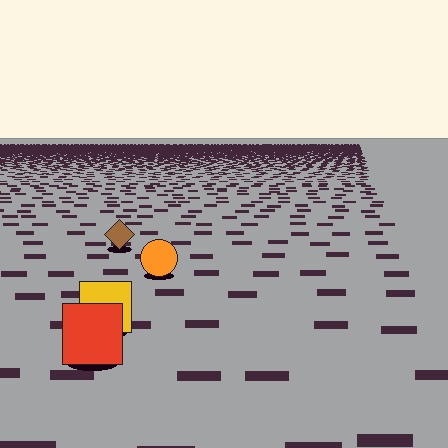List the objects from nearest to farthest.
From nearest to farthest: the red square, the yellow square, the orange circle, the brown diamond.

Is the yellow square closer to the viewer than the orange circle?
Yes. The yellow square is closer — you can tell from the texture gradient: the ground texture is coarser near it.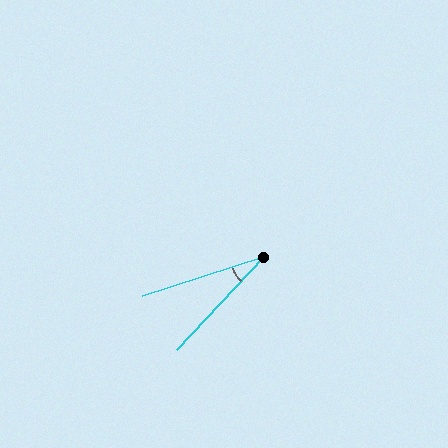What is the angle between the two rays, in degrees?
Approximately 29 degrees.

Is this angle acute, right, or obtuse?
It is acute.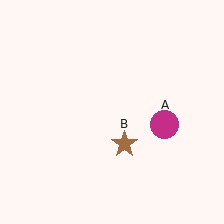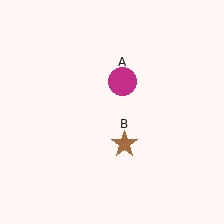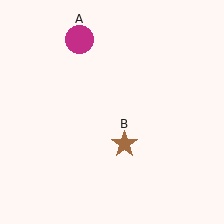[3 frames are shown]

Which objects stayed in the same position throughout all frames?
Brown star (object B) remained stationary.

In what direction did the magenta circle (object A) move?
The magenta circle (object A) moved up and to the left.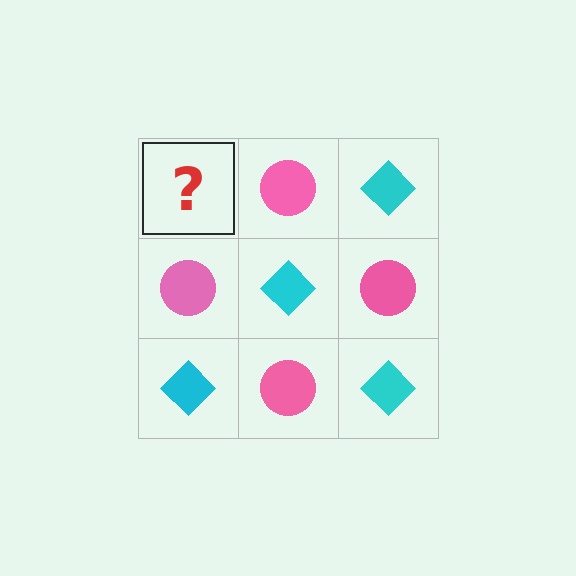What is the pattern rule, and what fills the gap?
The rule is that it alternates cyan diamond and pink circle in a checkerboard pattern. The gap should be filled with a cyan diamond.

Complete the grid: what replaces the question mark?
The question mark should be replaced with a cyan diamond.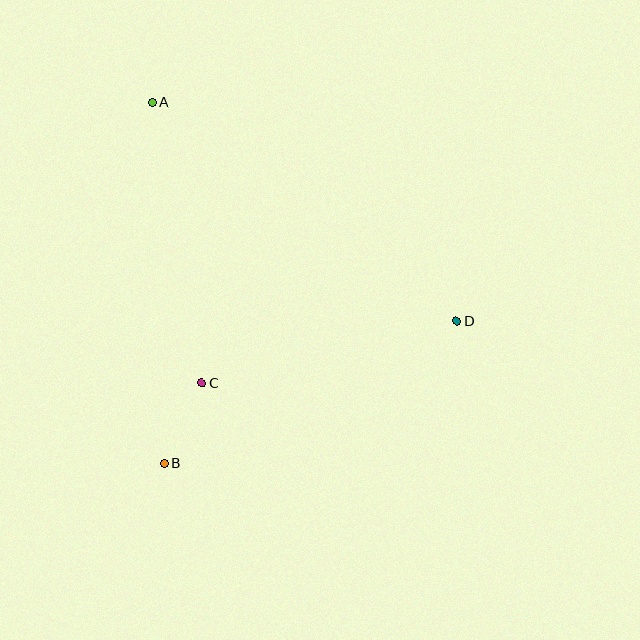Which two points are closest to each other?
Points B and C are closest to each other.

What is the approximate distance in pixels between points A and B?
The distance between A and B is approximately 361 pixels.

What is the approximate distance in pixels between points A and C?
The distance between A and C is approximately 285 pixels.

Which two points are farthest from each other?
Points A and D are farthest from each other.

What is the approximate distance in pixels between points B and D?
The distance between B and D is approximately 325 pixels.